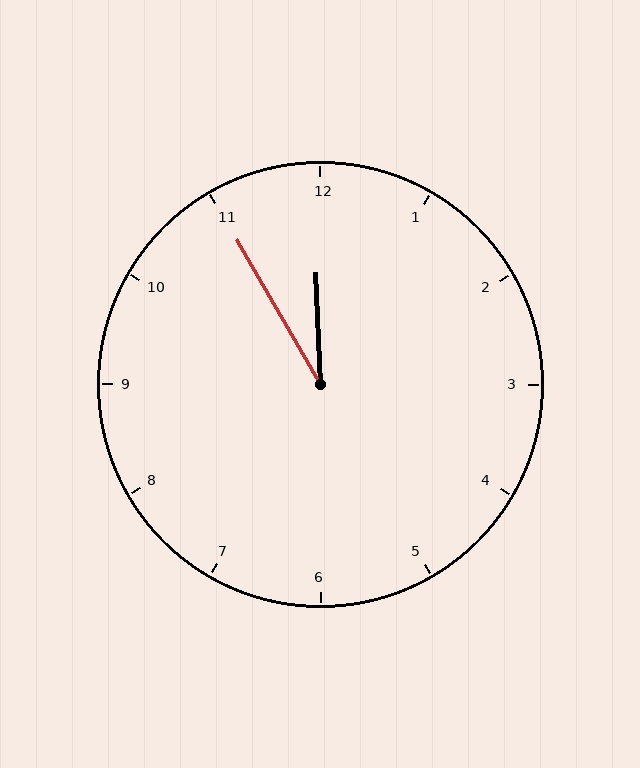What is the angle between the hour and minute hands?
Approximately 28 degrees.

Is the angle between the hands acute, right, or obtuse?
It is acute.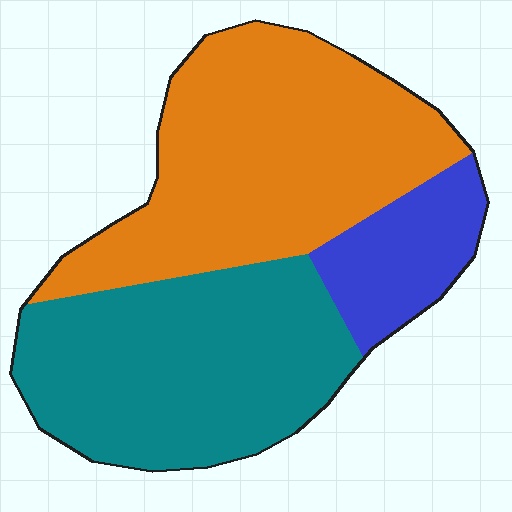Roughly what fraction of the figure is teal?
Teal covers around 40% of the figure.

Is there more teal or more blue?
Teal.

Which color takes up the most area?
Orange, at roughly 45%.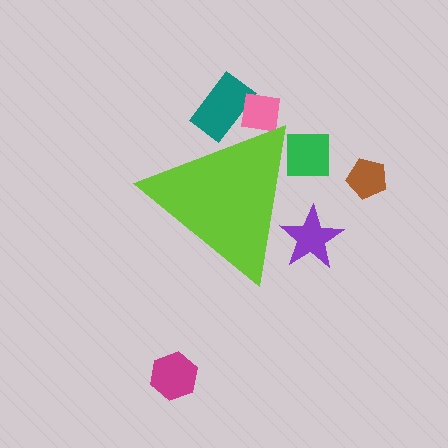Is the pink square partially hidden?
Yes, the pink square is partially hidden behind the lime triangle.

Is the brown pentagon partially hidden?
No, the brown pentagon is fully visible.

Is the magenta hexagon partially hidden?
No, the magenta hexagon is fully visible.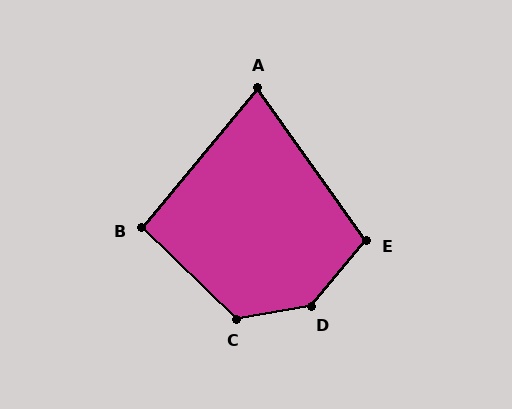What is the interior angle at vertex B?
Approximately 94 degrees (approximately right).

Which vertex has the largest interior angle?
D, at approximately 139 degrees.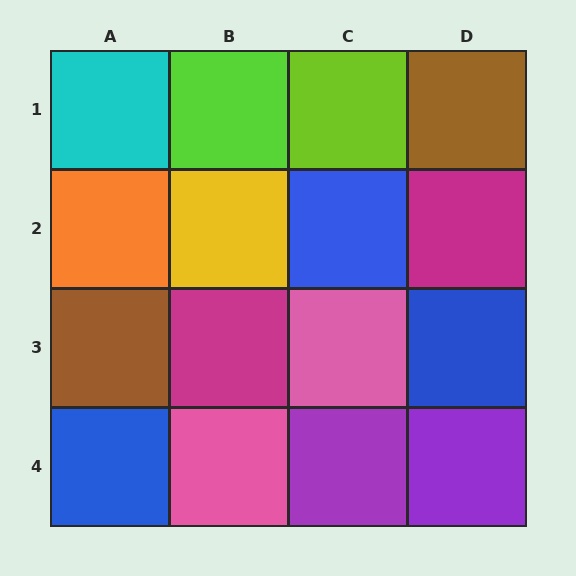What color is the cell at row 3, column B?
Magenta.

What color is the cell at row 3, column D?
Blue.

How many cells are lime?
2 cells are lime.